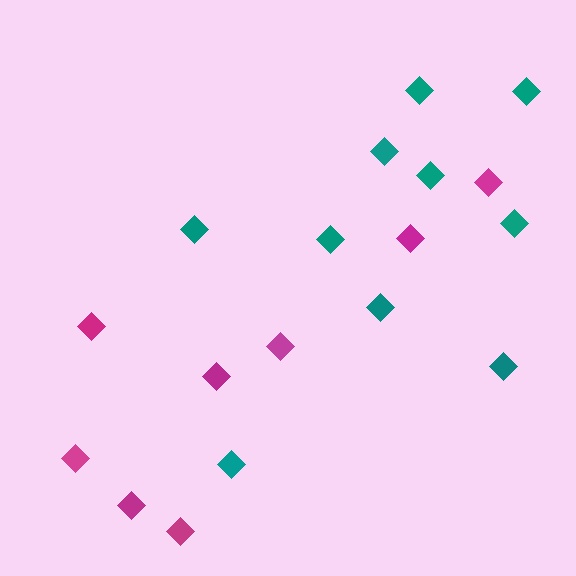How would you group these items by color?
There are 2 groups: one group of magenta diamonds (8) and one group of teal diamonds (10).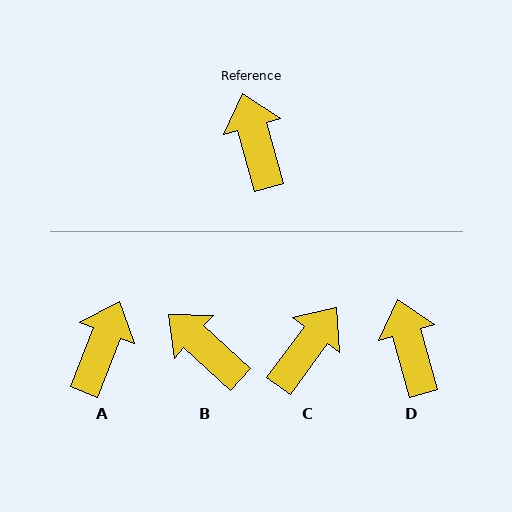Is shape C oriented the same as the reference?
No, it is off by about 52 degrees.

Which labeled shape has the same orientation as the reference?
D.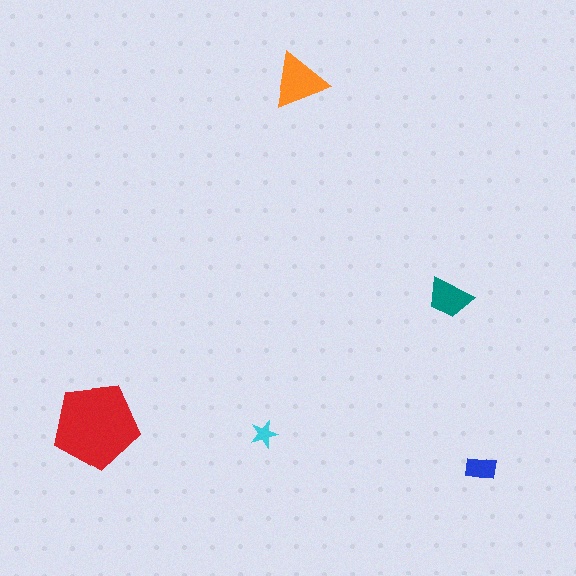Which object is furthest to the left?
The red pentagon is leftmost.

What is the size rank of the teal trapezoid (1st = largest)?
3rd.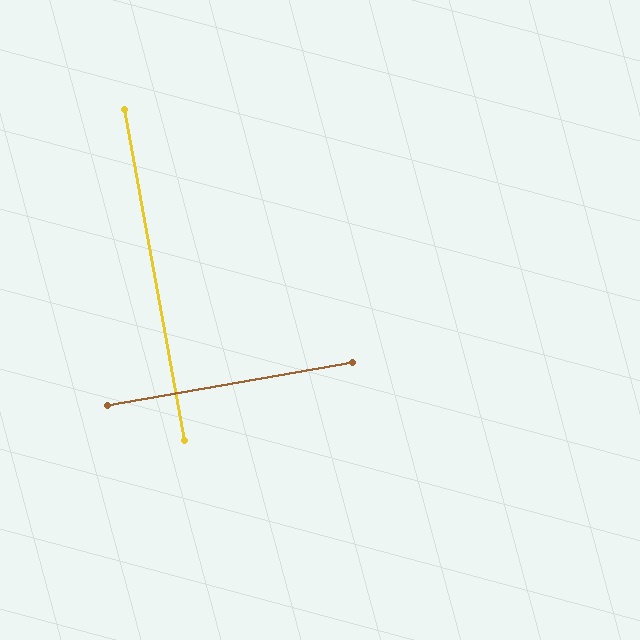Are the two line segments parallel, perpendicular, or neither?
Perpendicular — they meet at approximately 90°.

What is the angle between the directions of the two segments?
Approximately 90 degrees.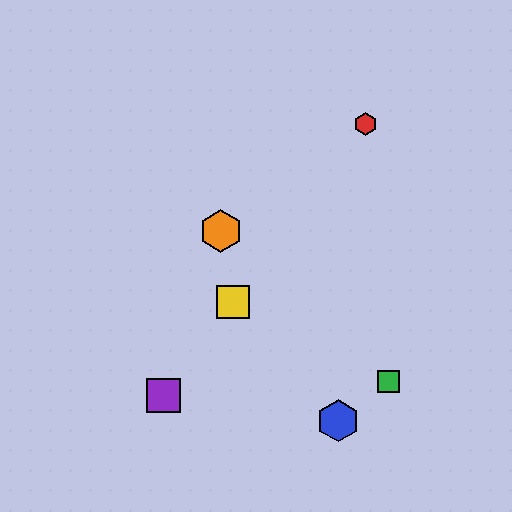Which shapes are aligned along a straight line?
The red hexagon, the yellow square, the purple square are aligned along a straight line.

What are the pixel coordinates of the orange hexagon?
The orange hexagon is at (221, 231).